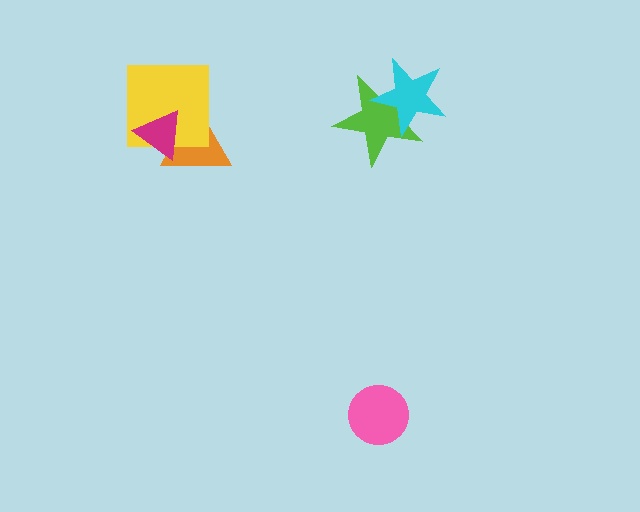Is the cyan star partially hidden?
No, no other shape covers it.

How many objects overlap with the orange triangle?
2 objects overlap with the orange triangle.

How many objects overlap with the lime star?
1 object overlaps with the lime star.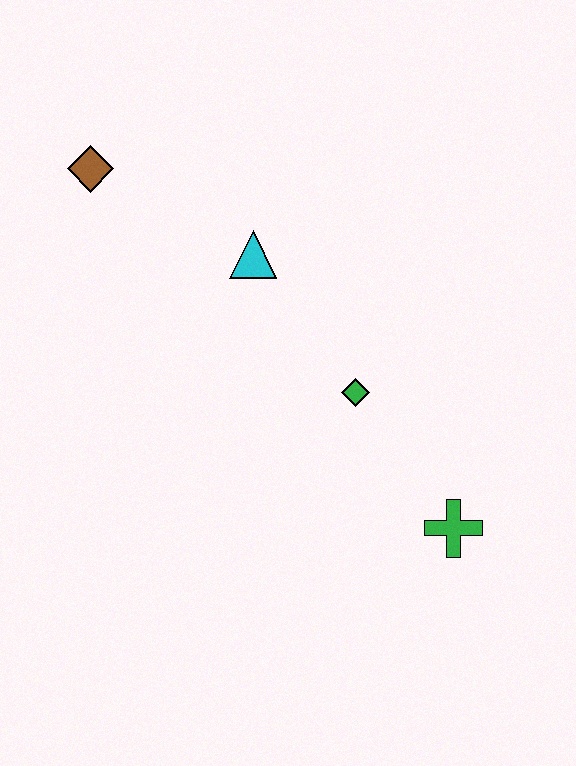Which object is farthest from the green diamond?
The brown diamond is farthest from the green diamond.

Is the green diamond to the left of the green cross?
Yes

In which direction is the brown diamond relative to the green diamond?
The brown diamond is to the left of the green diamond.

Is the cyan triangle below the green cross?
No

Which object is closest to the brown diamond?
The cyan triangle is closest to the brown diamond.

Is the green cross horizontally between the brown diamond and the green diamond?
No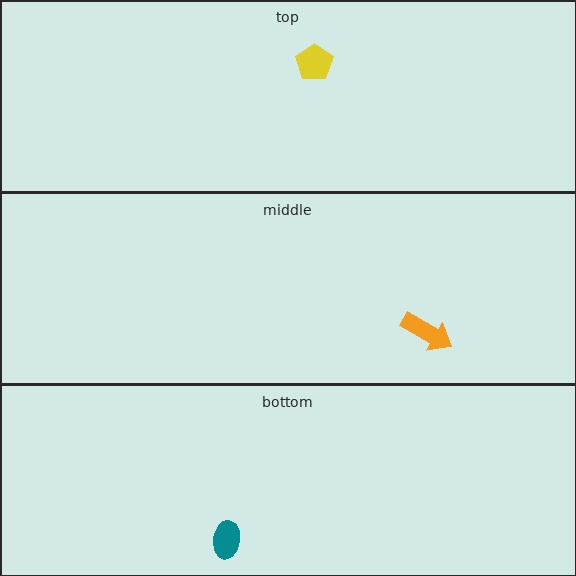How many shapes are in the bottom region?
1.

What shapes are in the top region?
The yellow pentagon.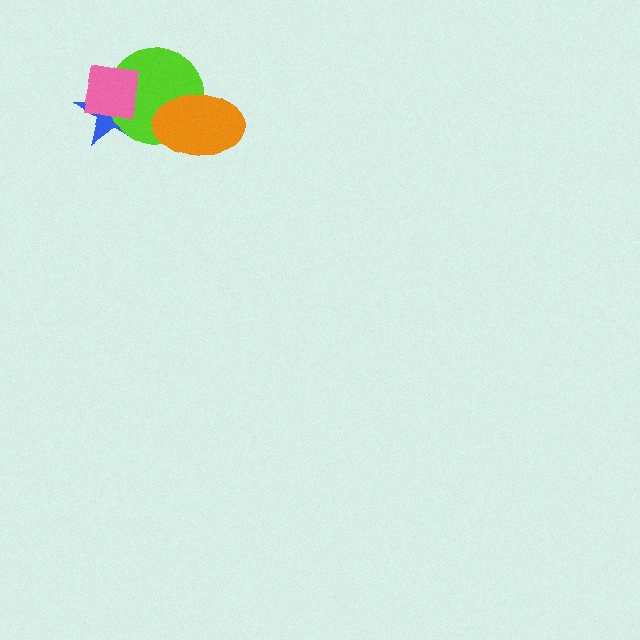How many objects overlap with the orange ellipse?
1 object overlaps with the orange ellipse.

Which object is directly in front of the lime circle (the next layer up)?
The orange ellipse is directly in front of the lime circle.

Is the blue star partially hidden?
Yes, it is partially covered by another shape.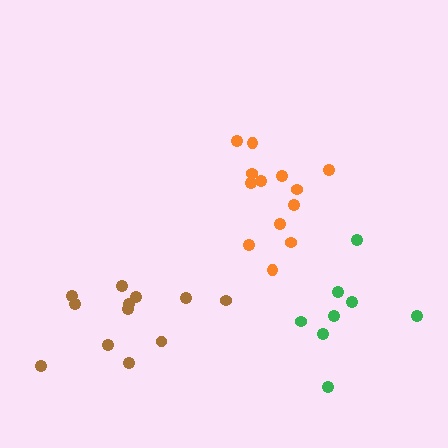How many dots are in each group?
Group 1: 8 dots, Group 2: 12 dots, Group 3: 13 dots (33 total).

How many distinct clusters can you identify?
There are 3 distinct clusters.